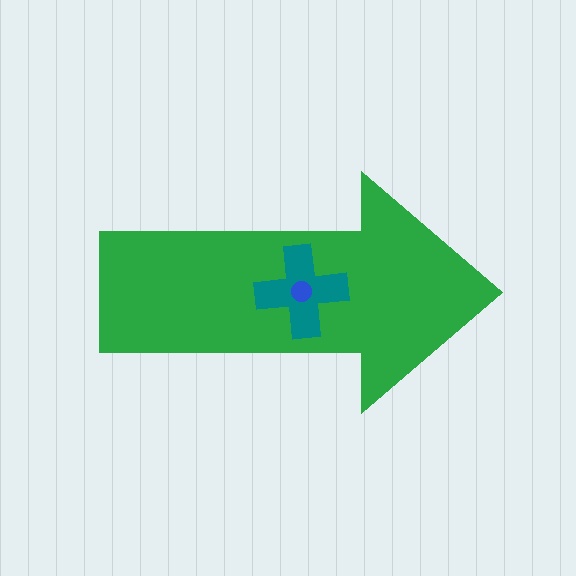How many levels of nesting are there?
3.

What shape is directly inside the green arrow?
The teal cross.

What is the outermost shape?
The green arrow.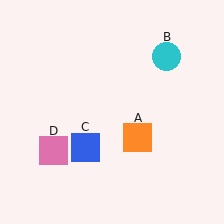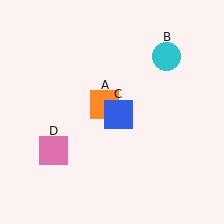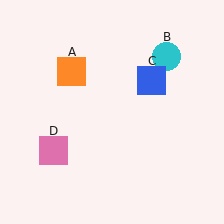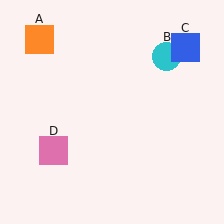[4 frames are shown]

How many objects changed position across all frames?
2 objects changed position: orange square (object A), blue square (object C).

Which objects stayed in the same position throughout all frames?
Cyan circle (object B) and pink square (object D) remained stationary.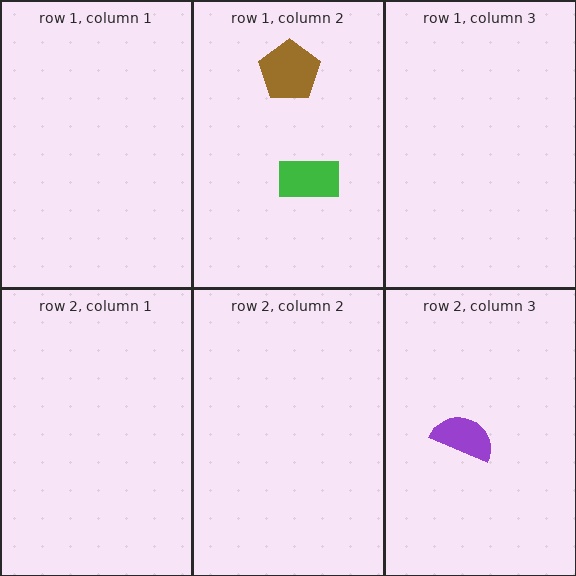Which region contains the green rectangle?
The row 1, column 2 region.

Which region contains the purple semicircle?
The row 2, column 3 region.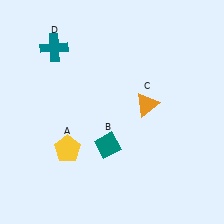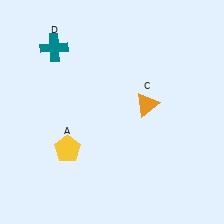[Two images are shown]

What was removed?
The teal diamond (B) was removed in Image 2.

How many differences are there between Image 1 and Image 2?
There is 1 difference between the two images.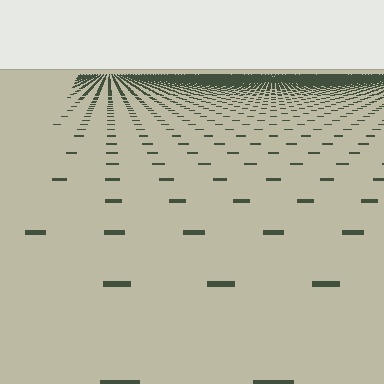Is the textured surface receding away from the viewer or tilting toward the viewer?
The surface is receding away from the viewer. Texture elements get smaller and denser toward the top.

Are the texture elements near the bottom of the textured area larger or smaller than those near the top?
Larger. Near the bottom, elements are closer to the viewer and appear at a bigger on-screen size.